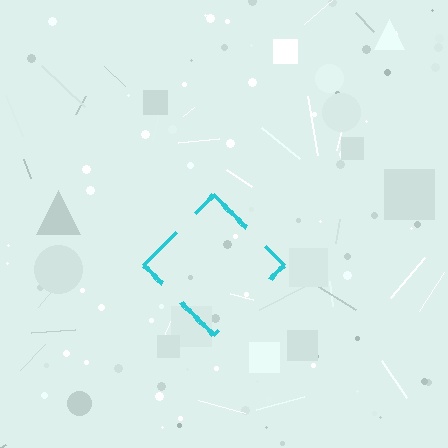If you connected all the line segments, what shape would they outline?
They would outline a diamond.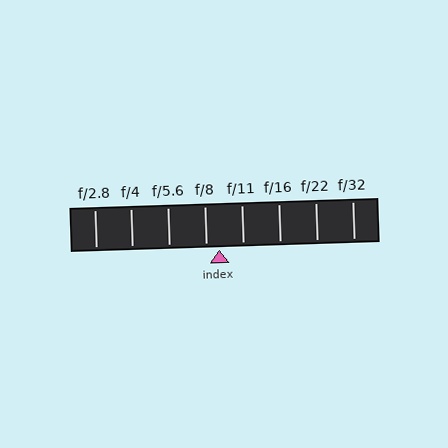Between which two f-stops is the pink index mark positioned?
The index mark is between f/8 and f/11.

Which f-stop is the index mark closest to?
The index mark is closest to f/8.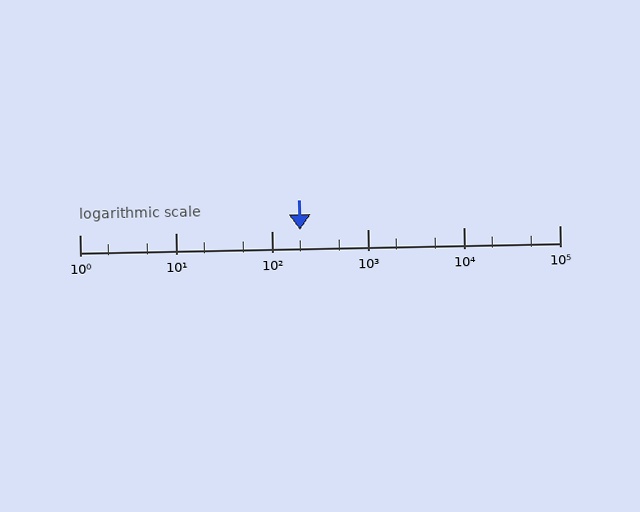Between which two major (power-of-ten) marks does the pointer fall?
The pointer is between 100 and 1000.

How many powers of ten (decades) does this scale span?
The scale spans 5 decades, from 1 to 100000.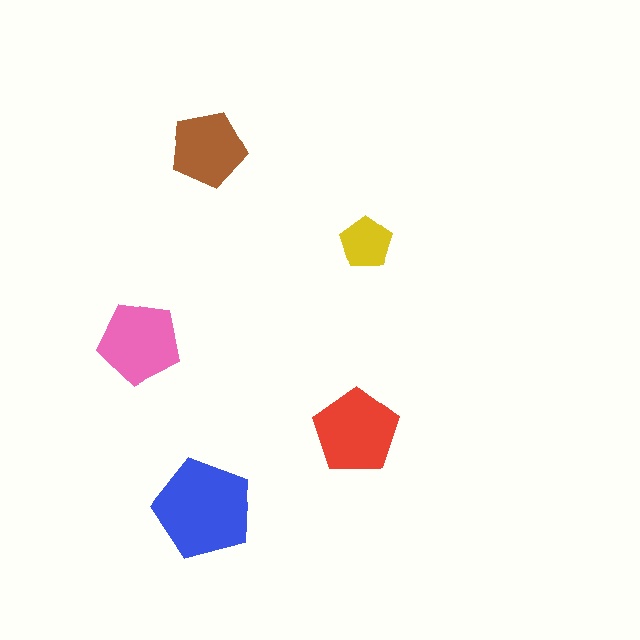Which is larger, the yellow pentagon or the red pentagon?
The red one.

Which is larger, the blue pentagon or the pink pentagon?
The blue one.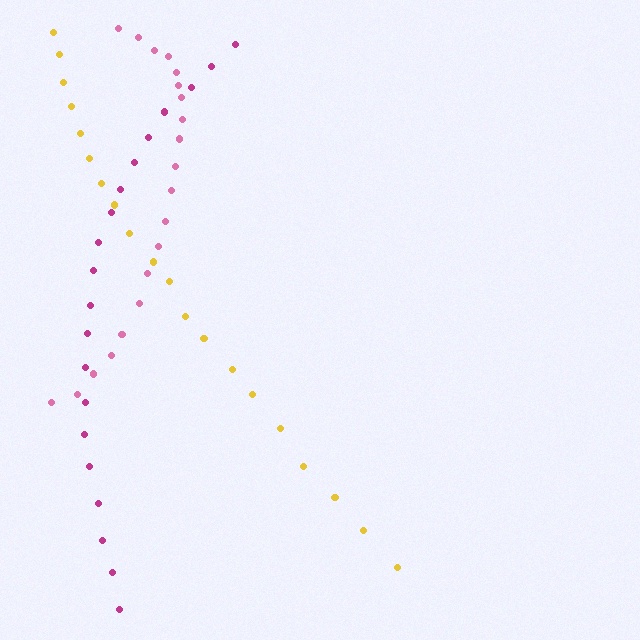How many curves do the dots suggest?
There are 3 distinct paths.